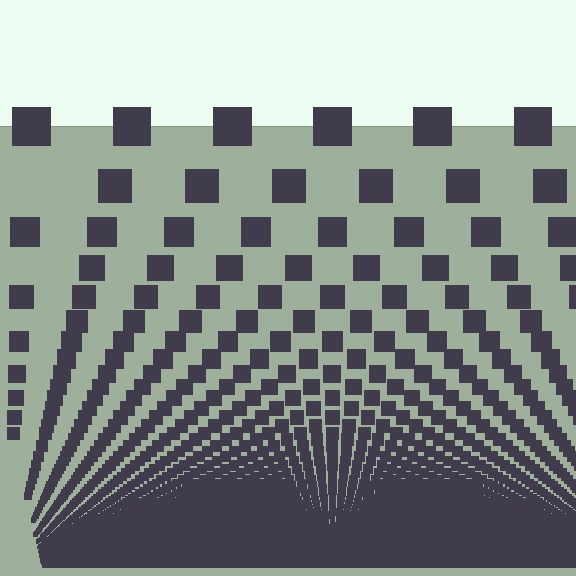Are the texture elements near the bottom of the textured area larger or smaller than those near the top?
Smaller. The gradient is inverted — elements near the bottom are smaller and denser.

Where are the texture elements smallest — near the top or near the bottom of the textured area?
Near the bottom.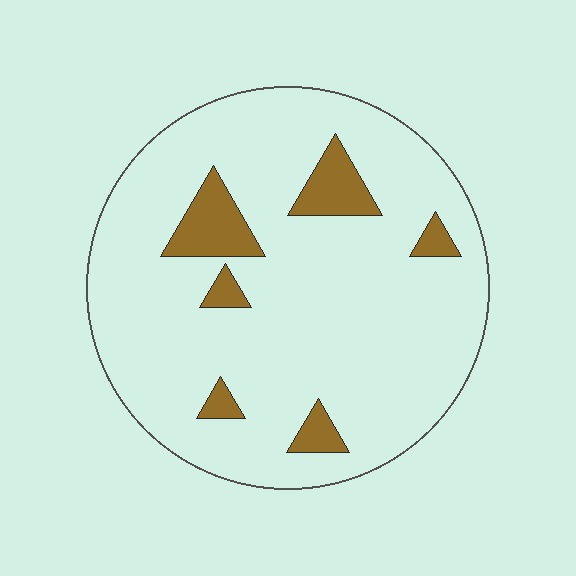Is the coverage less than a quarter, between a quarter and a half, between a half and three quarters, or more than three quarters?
Less than a quarter.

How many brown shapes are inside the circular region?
6.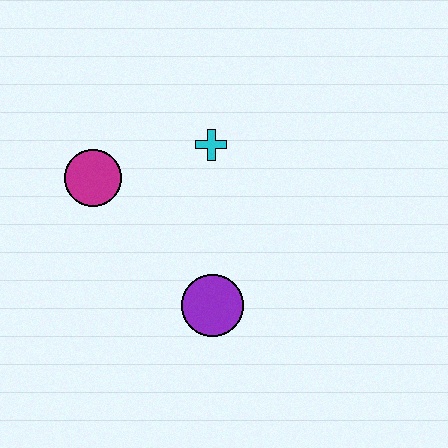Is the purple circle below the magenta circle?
Yes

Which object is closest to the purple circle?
The cyan cross is closest to the purple circle.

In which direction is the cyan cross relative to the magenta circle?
The cyan cross is to the right of the magenta circle.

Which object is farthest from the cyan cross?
The purple circle is farthest from the cyan cross.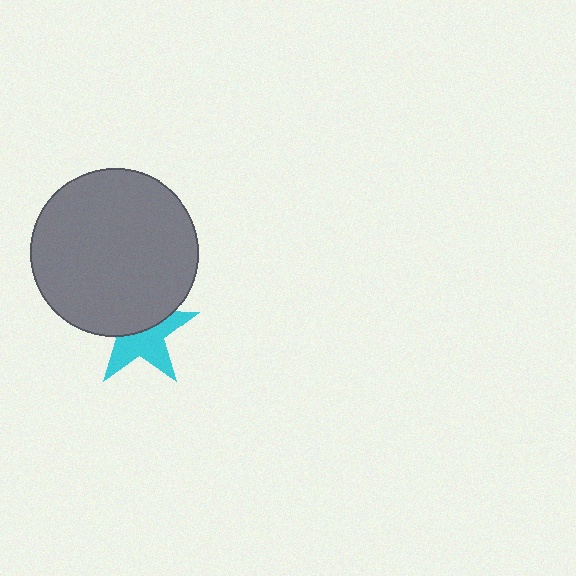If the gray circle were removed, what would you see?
You would see the complete cyan star.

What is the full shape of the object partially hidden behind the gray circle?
The partially hidden object is a cyan star.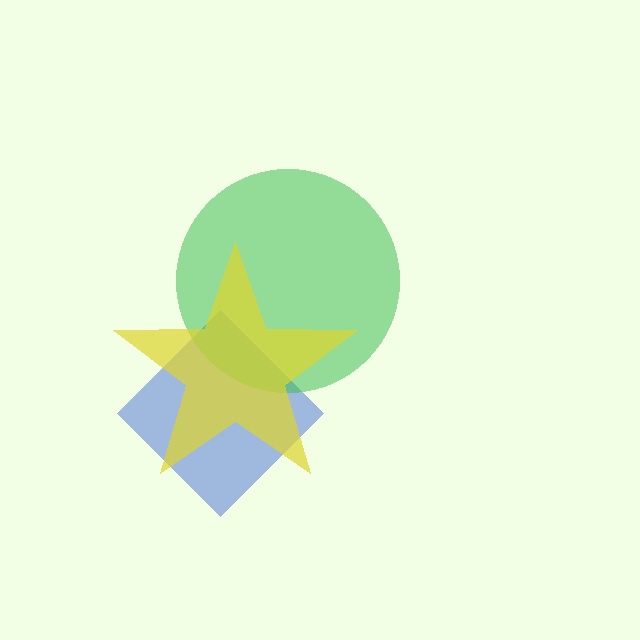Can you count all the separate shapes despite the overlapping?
Yes, there are 3 separate shapes.